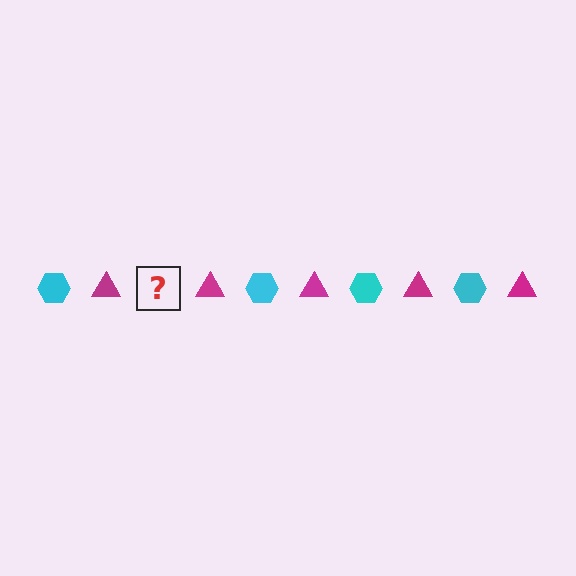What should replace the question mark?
The question mark should be replaced with a cyan hexagon.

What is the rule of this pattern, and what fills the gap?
The rule is that the pattern alternates between cyan hexagon and magenta triangle. The gap should be filled with a cyan hexagon.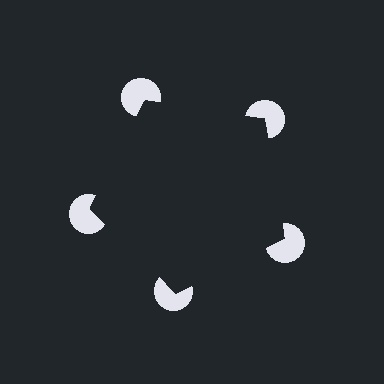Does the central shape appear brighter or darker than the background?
It typically appears slightly darker than the background, even though no actual brightness change is drawn.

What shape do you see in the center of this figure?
An illusory pentagon — its edges are inferred from the aligned wedge cuts in the pac-man discs, not physically drawn.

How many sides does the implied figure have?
5 sides.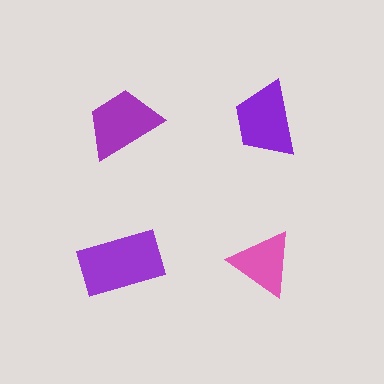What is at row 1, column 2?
A purple trapezoid.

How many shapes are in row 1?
2 shapes.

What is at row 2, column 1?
A purple rectangle.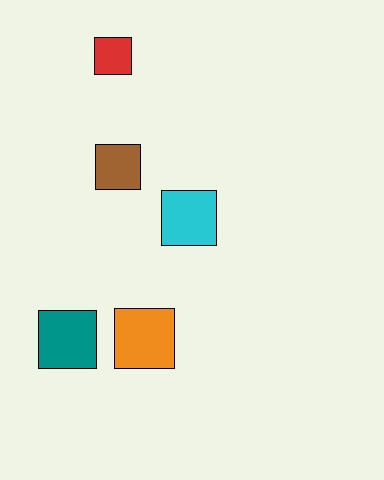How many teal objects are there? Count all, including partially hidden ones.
There is 1 teal object.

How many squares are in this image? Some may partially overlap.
There are 5 squares.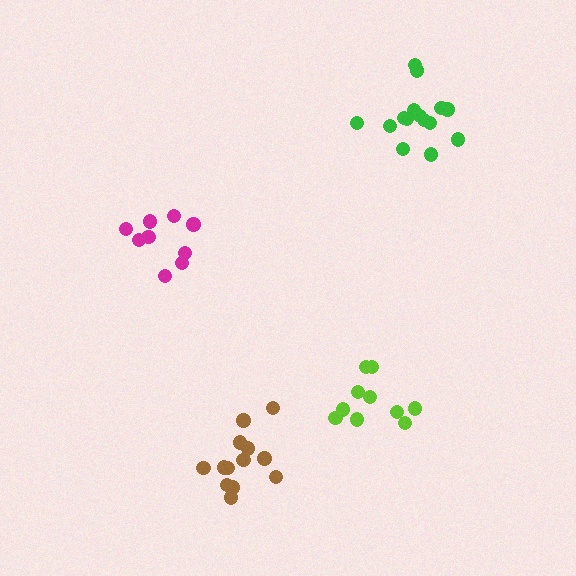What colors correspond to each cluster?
The clusters are colored: magenta, lime, green, brown.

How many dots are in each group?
Group 1: 9 dots, Group 2: 10 dots, Group 3: 15 dots, Group 4: 13 dots (47 total).